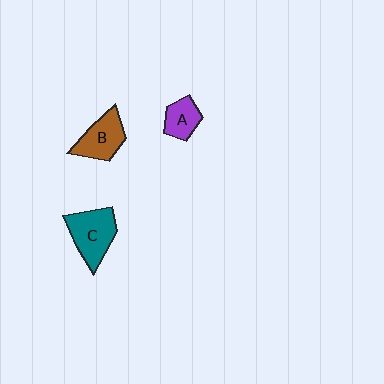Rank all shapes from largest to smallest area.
From largest to smallest: C (teal), B (brown), A (purple).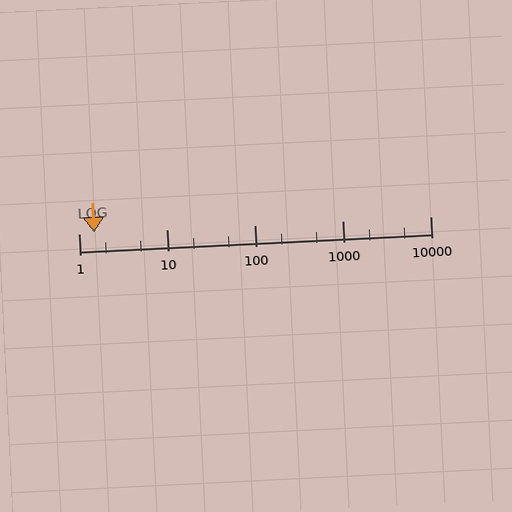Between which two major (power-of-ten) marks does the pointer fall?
The pointer is between 1 and 10.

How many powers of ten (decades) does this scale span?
The scale spans 4 decades, from 1 to 10000.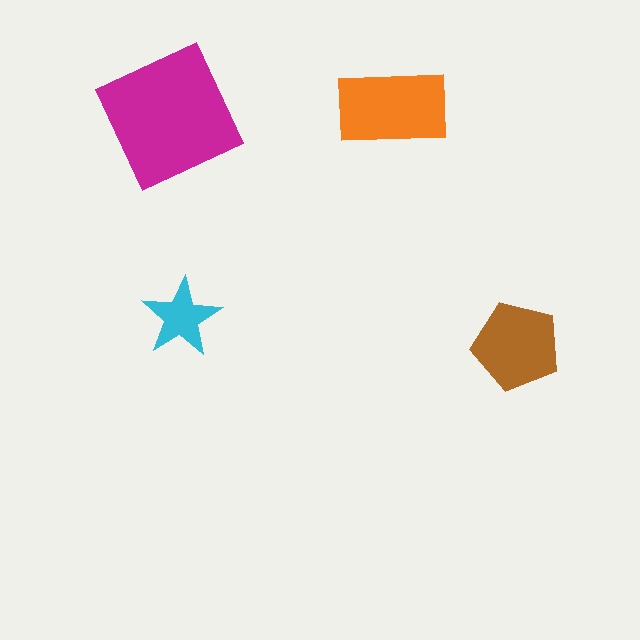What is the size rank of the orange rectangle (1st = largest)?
2nd.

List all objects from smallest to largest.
The cyan star, the brown pentagon, the orange rectangle, the magenta square.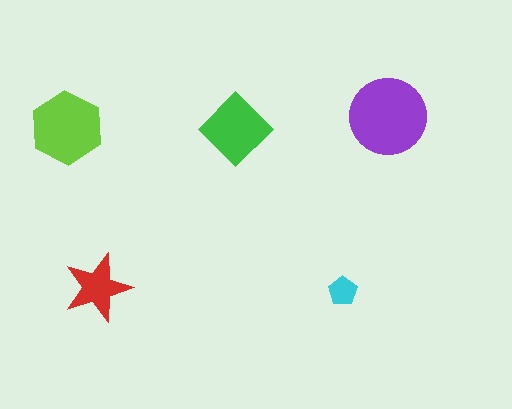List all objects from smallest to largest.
The cyan pentagon, the red star, the green diamond, the lime hexagon, the purple circle.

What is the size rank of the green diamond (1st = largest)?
3rd.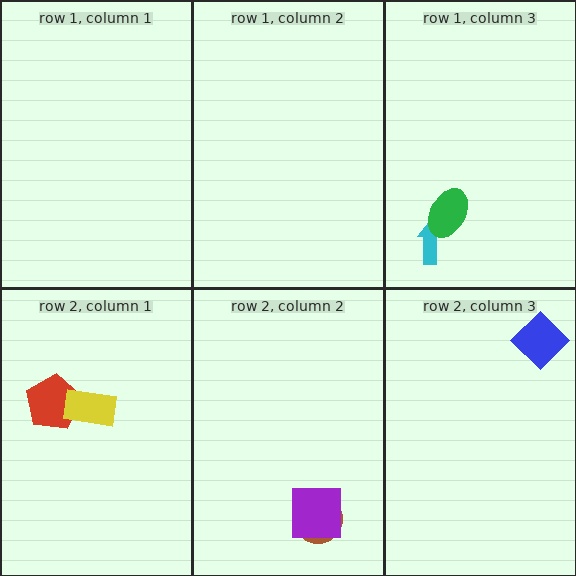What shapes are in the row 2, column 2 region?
The brown circle, the purple square.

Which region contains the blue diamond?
The row 2, column 3 region.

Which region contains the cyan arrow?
The row 1, column 3 region.